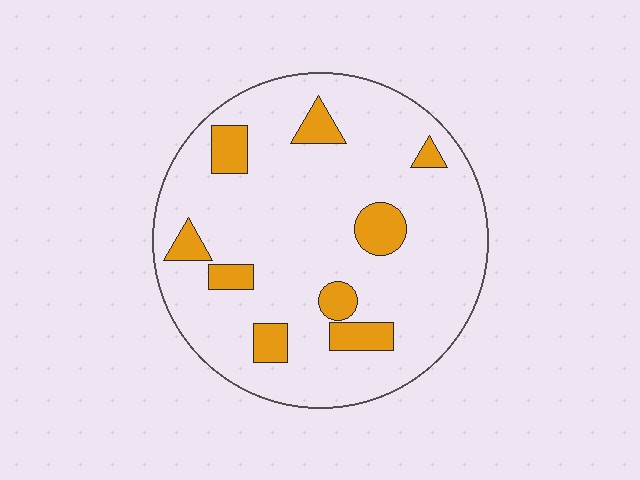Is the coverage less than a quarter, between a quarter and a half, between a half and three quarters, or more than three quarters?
Less than a quarter.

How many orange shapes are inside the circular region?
9.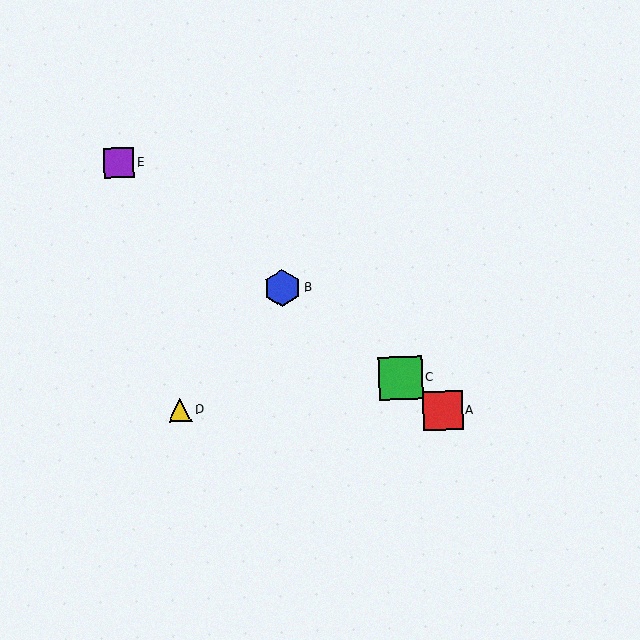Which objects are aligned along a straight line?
Objects A, B, C, E are aligned along a straight line.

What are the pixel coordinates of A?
Object A is at (443, 410).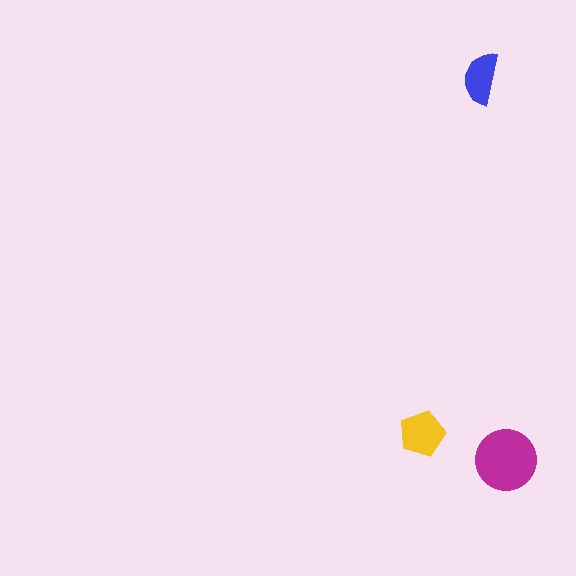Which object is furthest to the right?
The magenta circle is rightmost.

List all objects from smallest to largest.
The blue semicircle, the yellow pentagon, the magenta circle.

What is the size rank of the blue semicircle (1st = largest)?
3rd.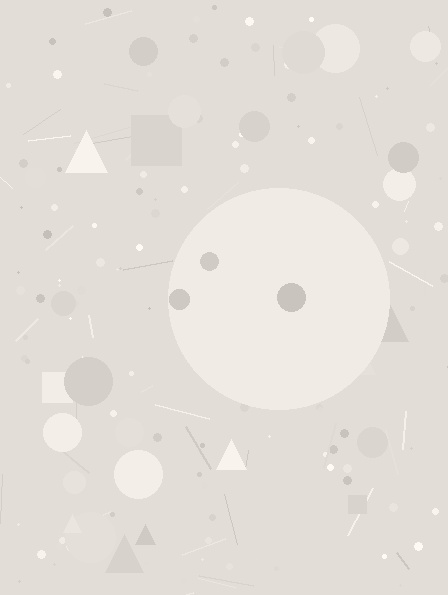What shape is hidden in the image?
A circle is hidden in the image.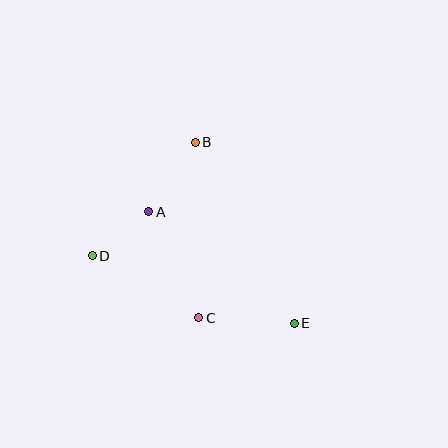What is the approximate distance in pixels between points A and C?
The distance between A and C is approximately 117 pixels.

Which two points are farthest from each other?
Points D and E are farthest from each other.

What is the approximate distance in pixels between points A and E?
The distance between A and E is approximately 183 pixels.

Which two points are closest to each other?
Points A and D are closest to each other.